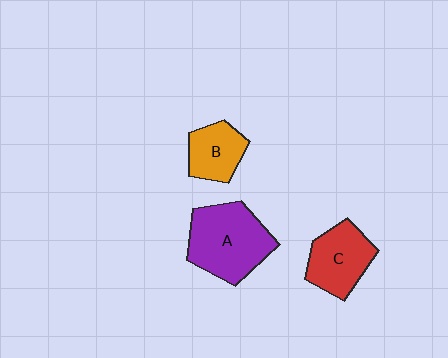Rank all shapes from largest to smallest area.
From largest to smallest: A (purple), C (red), B (orange).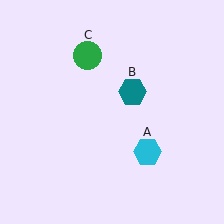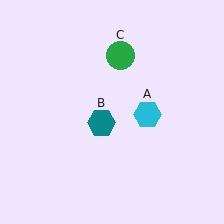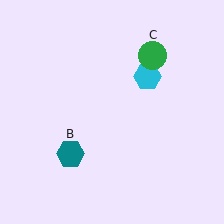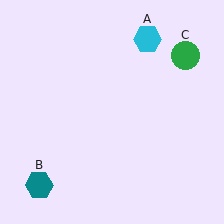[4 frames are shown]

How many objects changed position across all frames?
3 objects changed position: cyan hexagon (object A), teal hexagon (object B), green circle (object C).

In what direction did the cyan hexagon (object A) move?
The cyan hexagon (object A) moved up.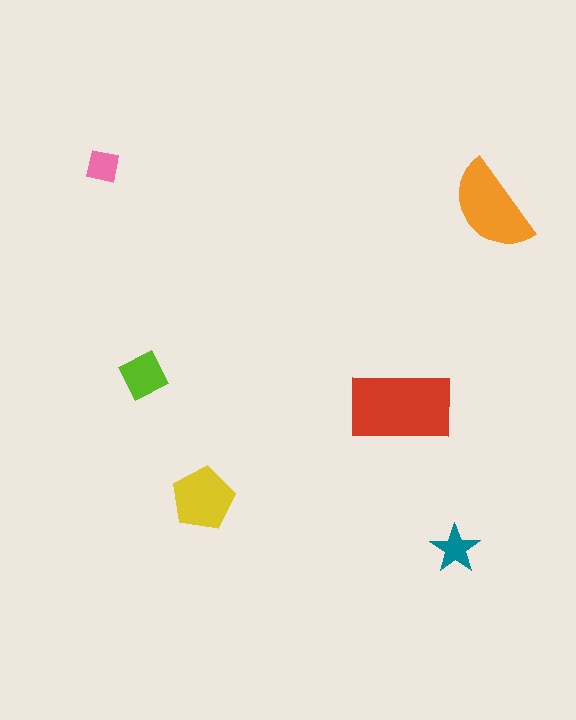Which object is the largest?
The red rectangle.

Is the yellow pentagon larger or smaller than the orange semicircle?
Smaller.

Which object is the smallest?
The pink square.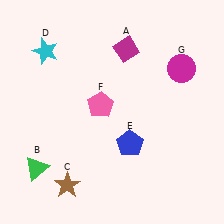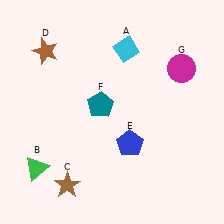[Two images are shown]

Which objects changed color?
A changed from magenta to cyan. D changed from cyan to brown. F changed from pink to teal.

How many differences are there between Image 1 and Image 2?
There are 3 differences between the two images.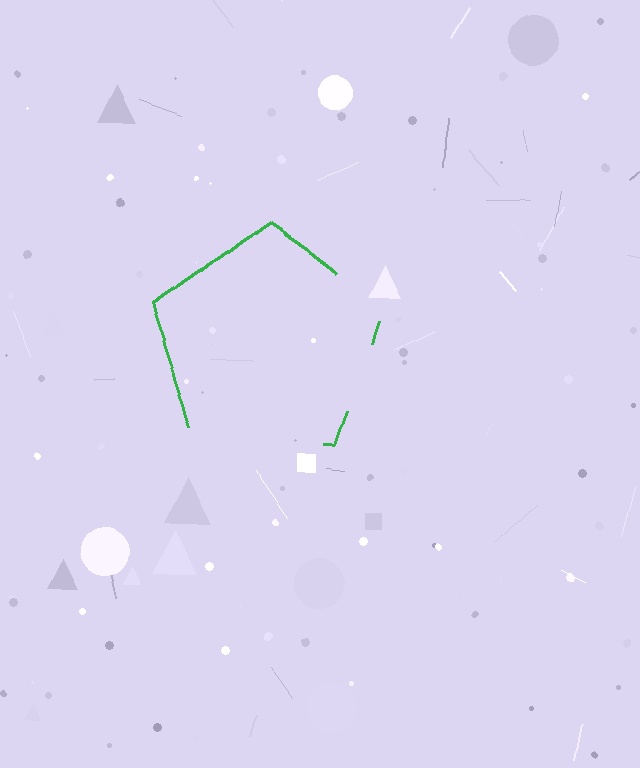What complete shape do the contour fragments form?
The contour fragments form a pentagon.